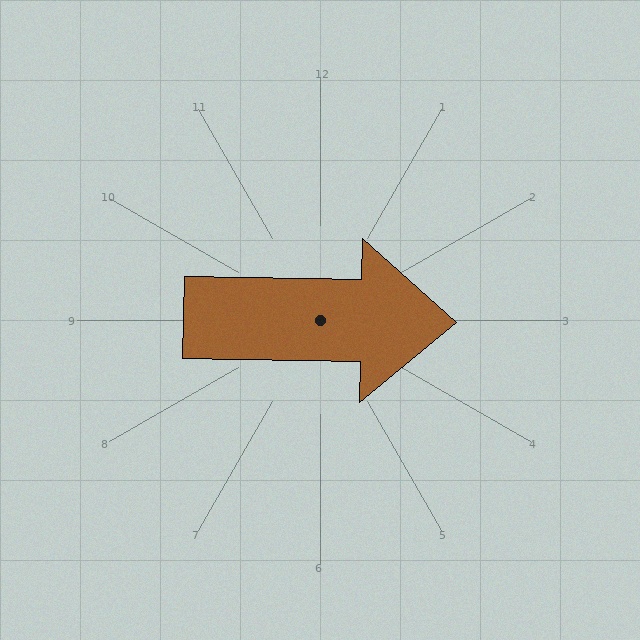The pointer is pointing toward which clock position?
Roughly 3 o'clock.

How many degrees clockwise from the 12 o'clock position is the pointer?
Approximately 91 degrees.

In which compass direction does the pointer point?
East.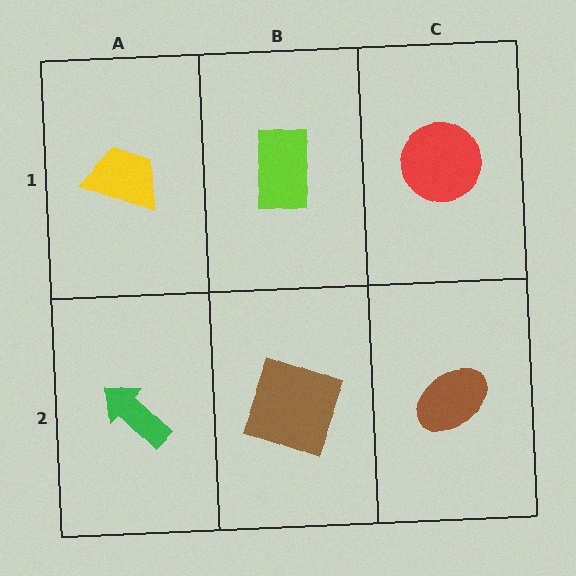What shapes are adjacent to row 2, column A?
A yellow trapezoid (row 1, column A), a brown square (row 2, column B).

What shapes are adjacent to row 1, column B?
A brown square (row 2, column B), a yellow trapezoid (row 1, column A), a red circle (row 1, column C).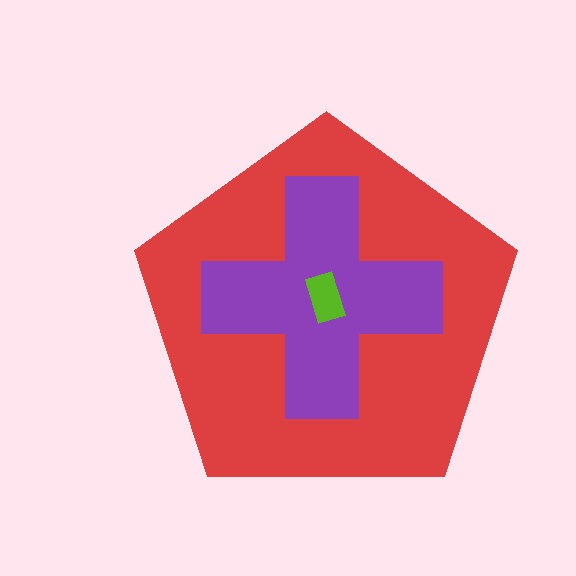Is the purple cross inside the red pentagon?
Yes.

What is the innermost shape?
The lime rectangle.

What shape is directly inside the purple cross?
The lime rectangle.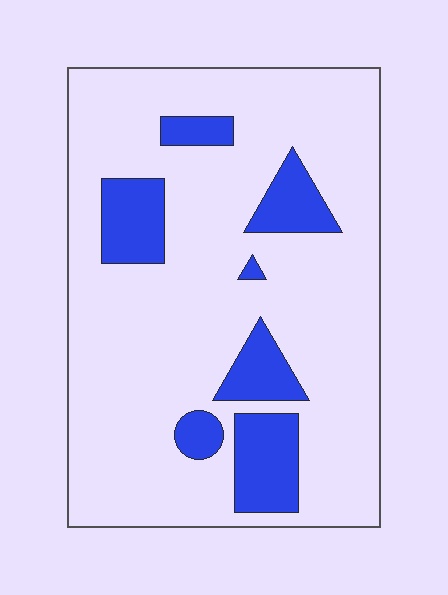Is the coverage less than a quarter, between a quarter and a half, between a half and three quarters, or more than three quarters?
Less than a quarter.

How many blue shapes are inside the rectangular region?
7.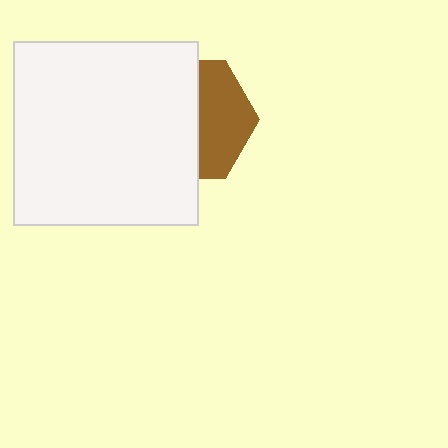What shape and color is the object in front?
The object in front is a white square.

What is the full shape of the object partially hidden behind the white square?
The partially hidden object is a brown hexagon.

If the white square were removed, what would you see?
You would see the complete brown hexagon.